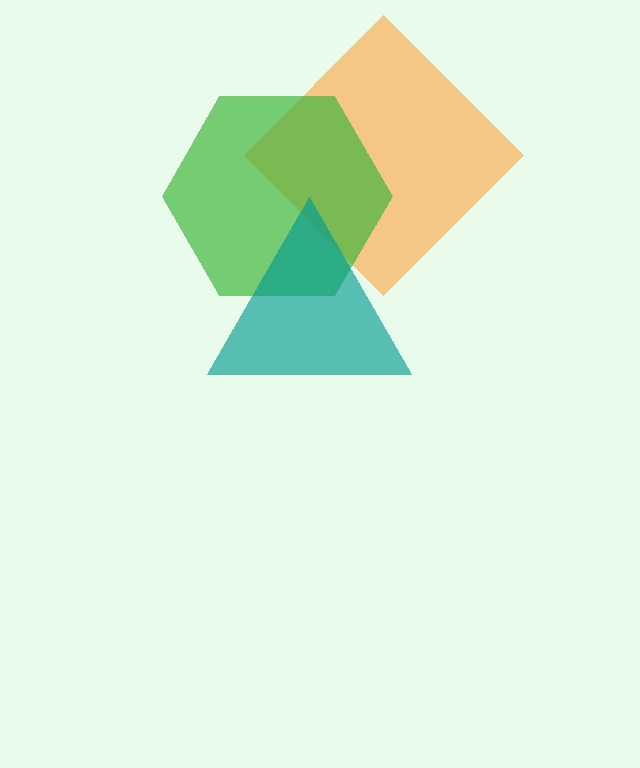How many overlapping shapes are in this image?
There are 3 overlapping shapes in the image.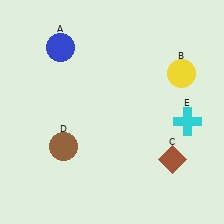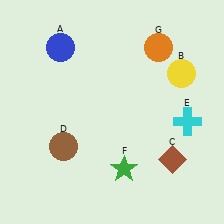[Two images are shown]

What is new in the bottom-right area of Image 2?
A green star (F) was added in the bottom-right area of Image 2.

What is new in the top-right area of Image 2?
An orange circle (G) was added in the top-right area of Image 2.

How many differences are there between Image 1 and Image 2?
There are 2 differences between the two images.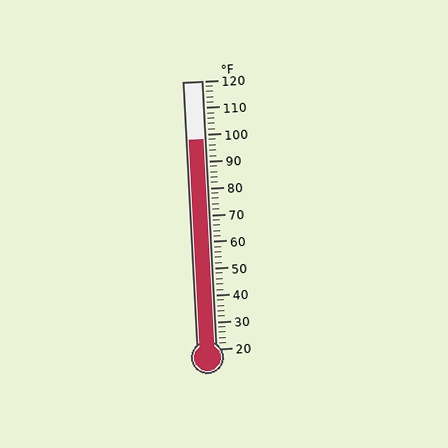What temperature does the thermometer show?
The thermometer shows approximately 98°F.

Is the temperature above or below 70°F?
The temperature is above 70°F.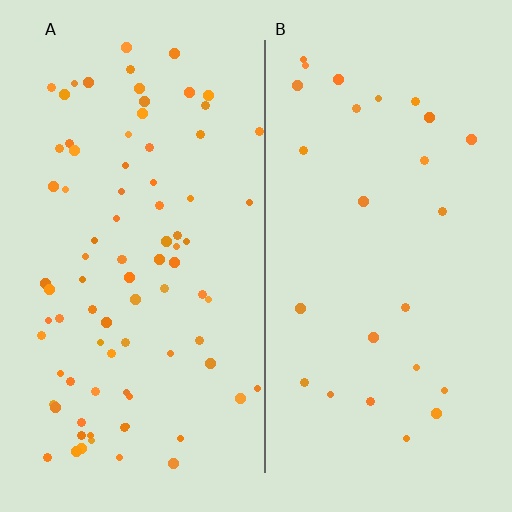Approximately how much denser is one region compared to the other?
Approximately 3.2× — region A over region B.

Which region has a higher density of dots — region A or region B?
A (the left).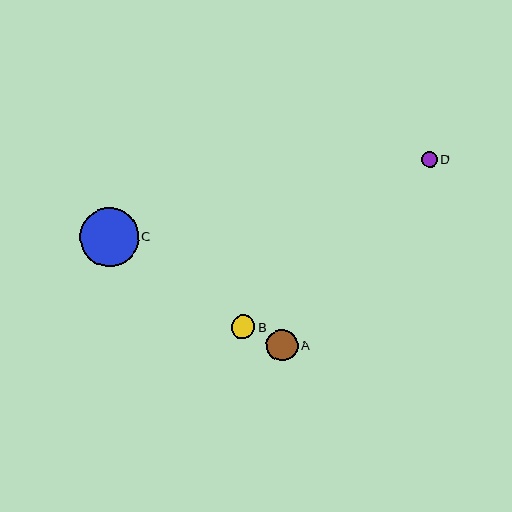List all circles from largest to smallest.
From largest to smallest: C, A, B, D.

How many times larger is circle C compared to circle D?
Circle C is approximately 3.8 times the size of circle D.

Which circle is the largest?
Circle C is the largest with a size of approximately 58 pixels.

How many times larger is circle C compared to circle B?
Circle C is approximately 2.5 times the size of circle B.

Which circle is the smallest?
Circle D is the smallest with a size of approximately 15 pixels.